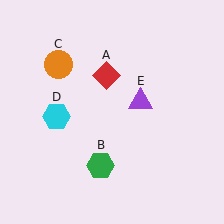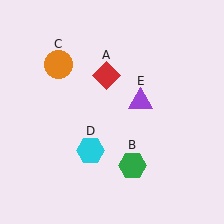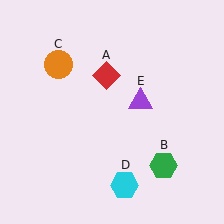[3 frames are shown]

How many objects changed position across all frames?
2 objects changed position: green hexagon (object B), cyan hexagon (object D).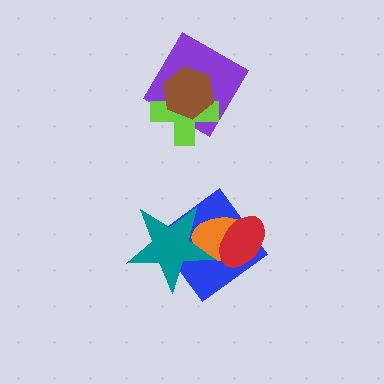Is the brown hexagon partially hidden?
No, no other shape covers it.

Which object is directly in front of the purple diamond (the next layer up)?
The lime cross is directly in front of the purple diamond.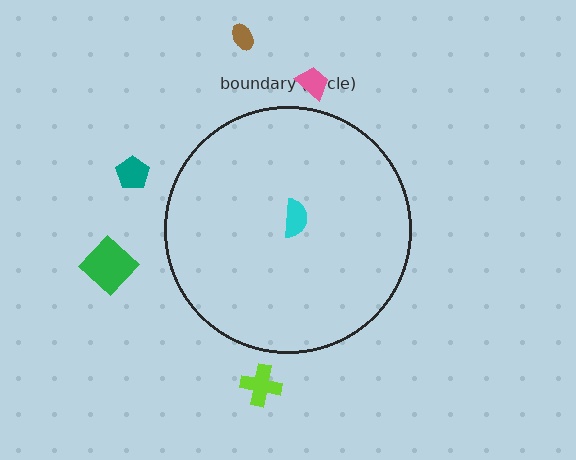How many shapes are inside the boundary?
1 inside, 5 outside.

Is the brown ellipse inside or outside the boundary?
Outside.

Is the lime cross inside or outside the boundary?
Outside.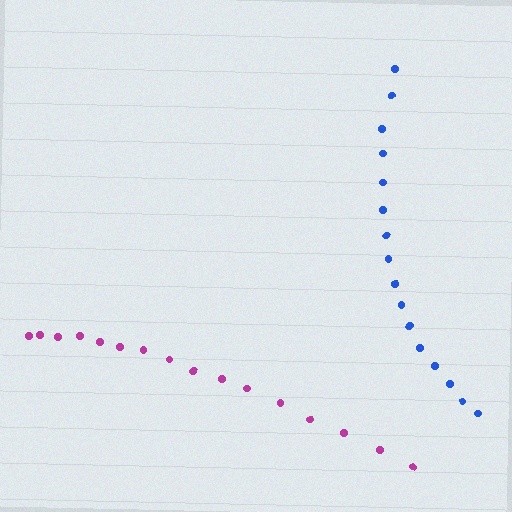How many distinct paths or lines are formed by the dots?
There are 2 distinct paths.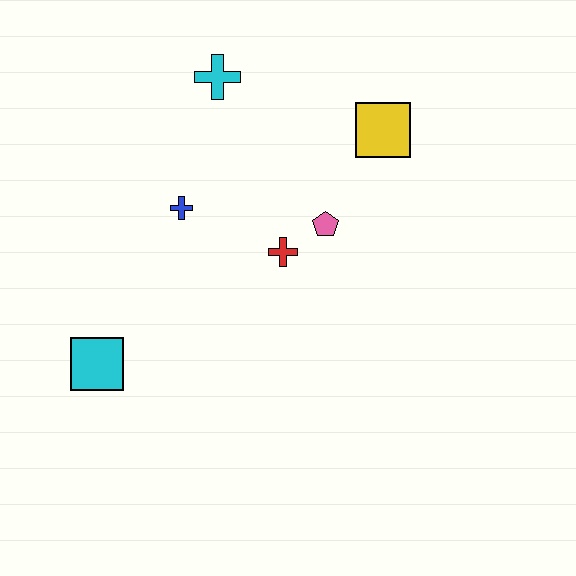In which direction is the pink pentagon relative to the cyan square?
The pink pentagon is to the right of the cyan square.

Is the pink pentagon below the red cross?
No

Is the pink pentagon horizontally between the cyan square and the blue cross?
No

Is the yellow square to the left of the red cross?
No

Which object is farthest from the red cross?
The cyan square is farthest from the red cross.